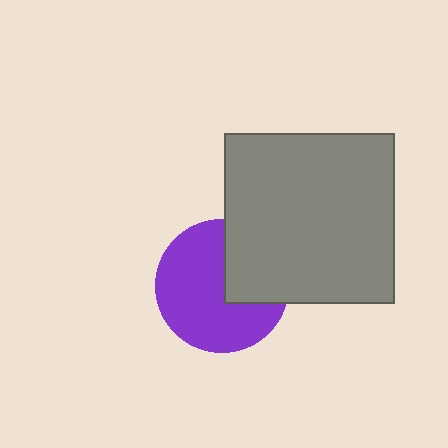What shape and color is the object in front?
The object in front is a gray square.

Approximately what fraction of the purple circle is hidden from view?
Roughly 32% of the purple circle is hidden behind the gray square.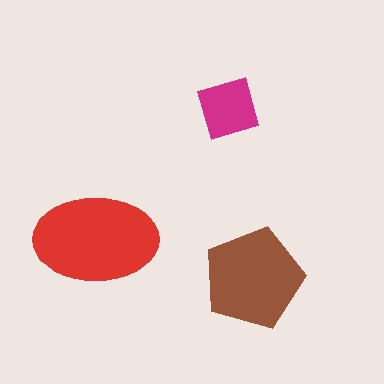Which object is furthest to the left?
The red ellipse is leftmost.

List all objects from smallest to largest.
The magenta diamond, the brown pentagon, the red ellipse.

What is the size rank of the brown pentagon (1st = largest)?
2nd.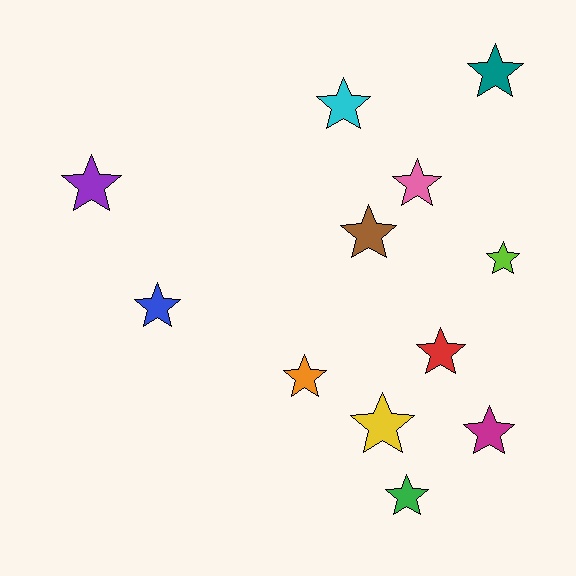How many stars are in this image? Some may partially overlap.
There are 12 stars.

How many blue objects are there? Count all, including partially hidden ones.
There is 1 blue object.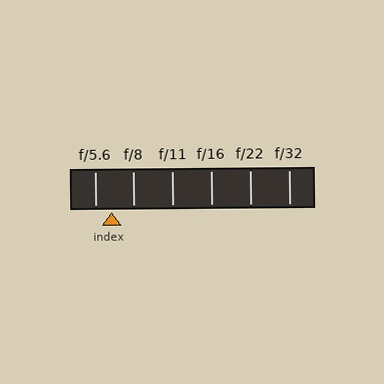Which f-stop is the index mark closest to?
The index mark is closest to f/5.6.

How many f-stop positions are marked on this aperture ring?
There are 6 f-stop positions marked.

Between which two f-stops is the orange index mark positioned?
The index mark is between f/5.6 and f/8.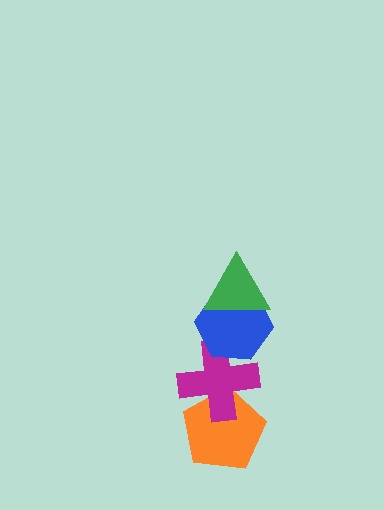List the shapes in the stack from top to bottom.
From top to bottom: the green triangle, the blue hexagon, the magenta cross, the orange pentagon.